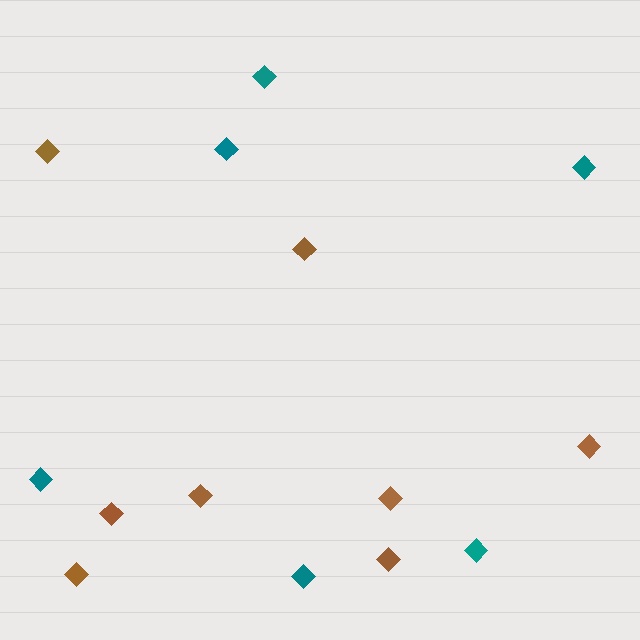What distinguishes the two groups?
There are 2 groups: one group of teal diamonds (6) and one group of brown diamonds (8).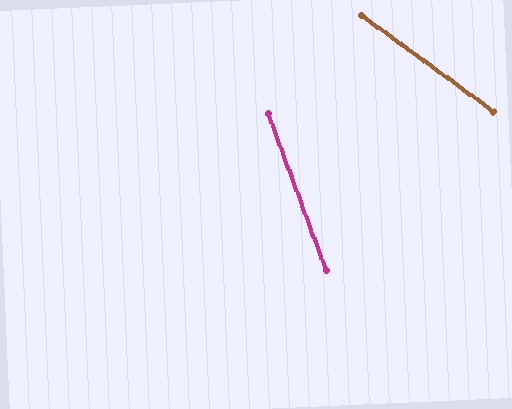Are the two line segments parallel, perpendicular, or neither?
Neither parallel nor perpendicular — they differ by about 34°.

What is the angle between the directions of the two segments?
Approximately 34 degrees.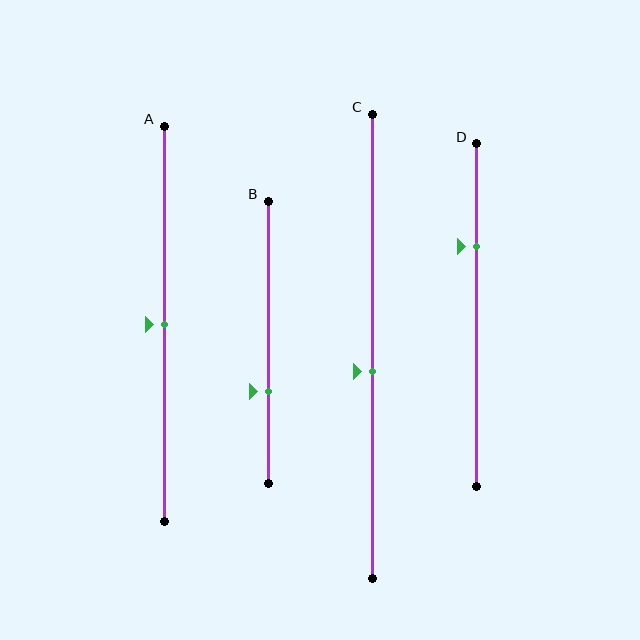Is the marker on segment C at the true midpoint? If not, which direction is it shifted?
No, the marker on segment C is shifted downward by about 5% of the segment length.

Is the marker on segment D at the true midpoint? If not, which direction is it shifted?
No, the marker on segment D is shifted upward by about 20% of the segment length.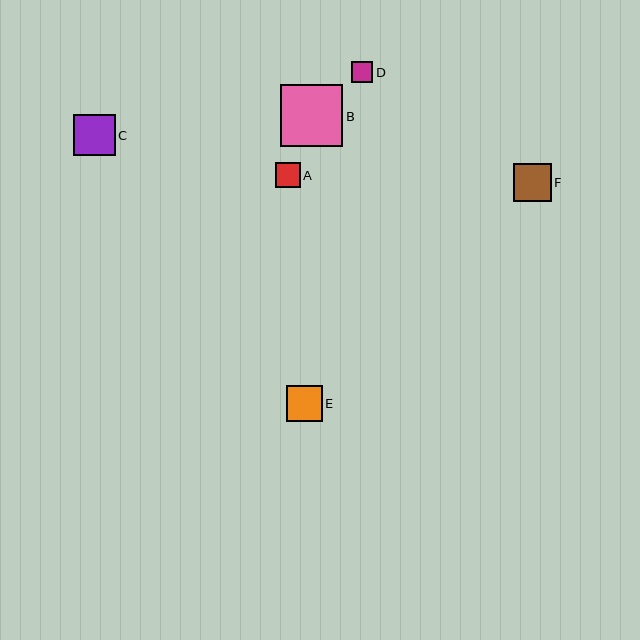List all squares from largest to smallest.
From largest to smallest: B, C, F, E, A, D.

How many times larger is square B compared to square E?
Square B is approximately 1.7 times the size of square E.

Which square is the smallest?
Square D is the smallest with a size of approximately 22 pixels.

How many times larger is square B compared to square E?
Square B is approximately 1.7 times the size of square E.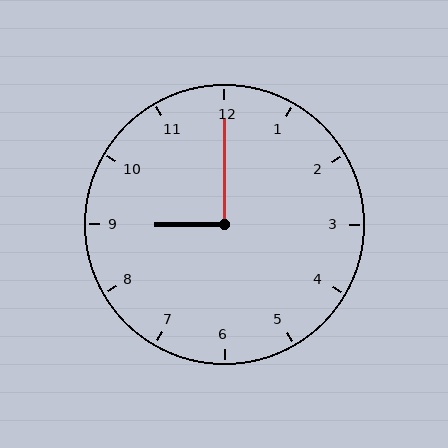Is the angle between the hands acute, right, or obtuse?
It is right.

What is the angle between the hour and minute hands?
Approximately 90 degrees.